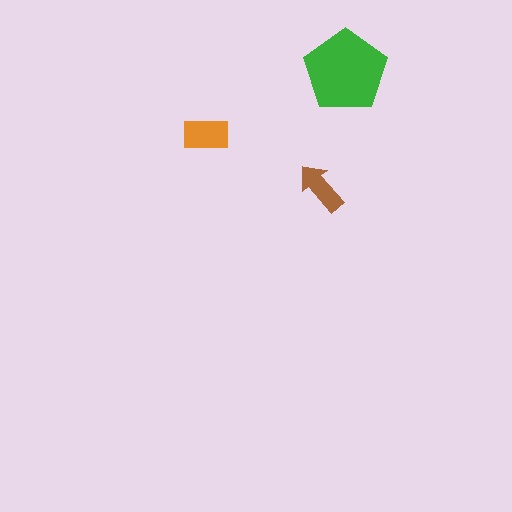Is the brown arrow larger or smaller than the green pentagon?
Smaller.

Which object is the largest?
The green pentagon.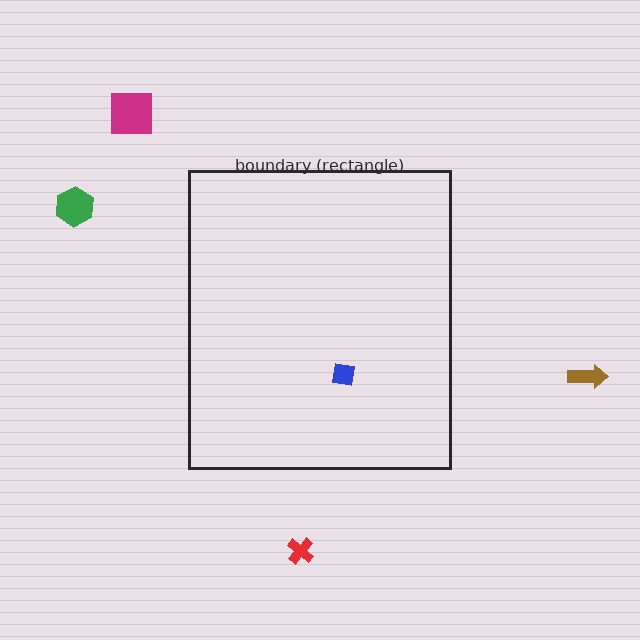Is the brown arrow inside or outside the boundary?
Outside.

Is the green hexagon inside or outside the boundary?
Outside.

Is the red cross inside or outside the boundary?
Outside.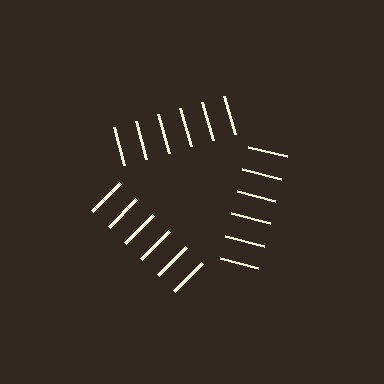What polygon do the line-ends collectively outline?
An illusory triangle — the line segments terminate on its edges but no continuous stroke is drawn.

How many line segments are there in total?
18 — 6 along each of the 3 edges.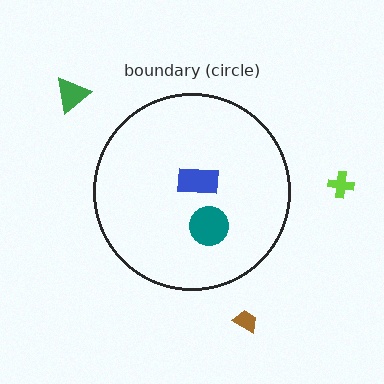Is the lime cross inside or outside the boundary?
Outside.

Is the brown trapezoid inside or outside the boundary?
Outside.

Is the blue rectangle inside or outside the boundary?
Inside.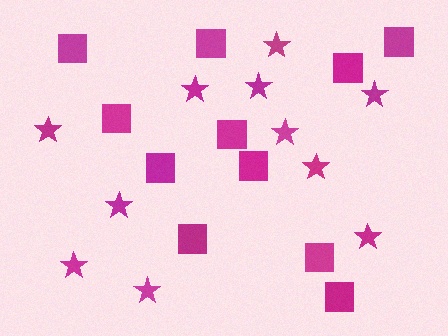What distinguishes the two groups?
There are 2 groups: one group of squares (11) and one group of stars (11).